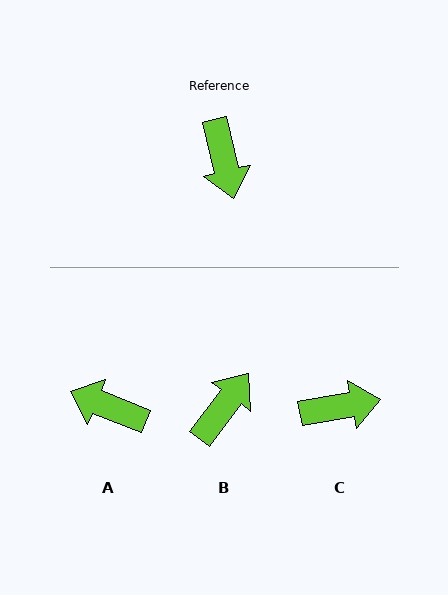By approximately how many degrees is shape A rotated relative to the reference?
Approximately 125 degrees clockwise.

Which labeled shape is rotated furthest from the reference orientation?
B, about 130 degrees away.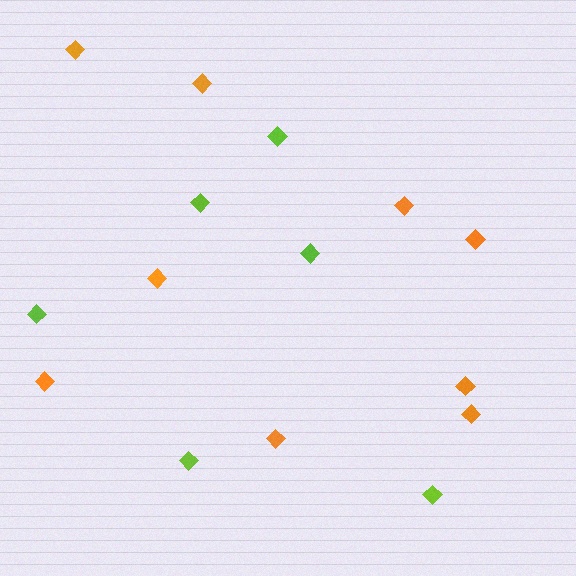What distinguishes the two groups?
There are 2 groups: one group of lime diamonds (6) and one group of orange diamonds (9).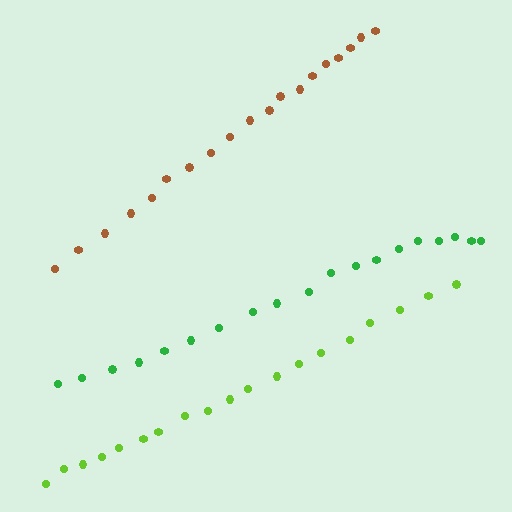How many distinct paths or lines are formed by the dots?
There are 3 distinct paths.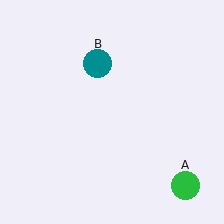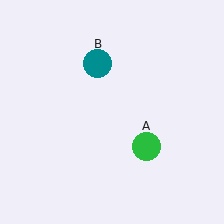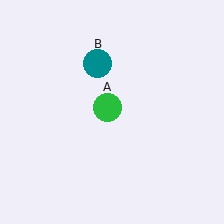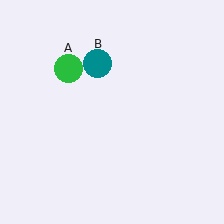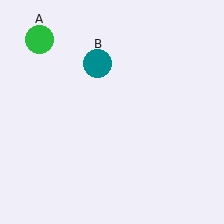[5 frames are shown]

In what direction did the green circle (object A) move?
The green circle (object A) moved up and to the left.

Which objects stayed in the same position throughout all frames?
Teal circle (object B) remained stationary.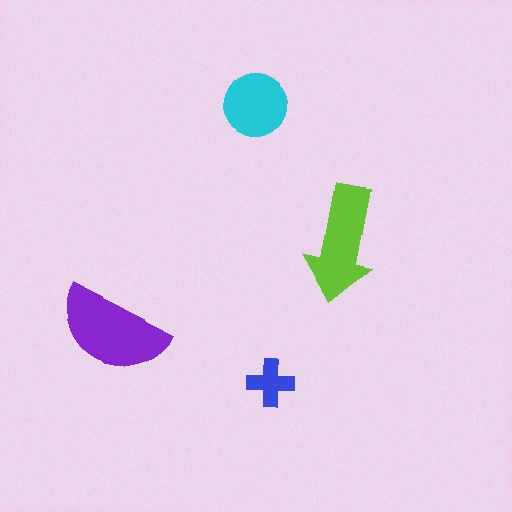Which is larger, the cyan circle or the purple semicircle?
The purple semicircle.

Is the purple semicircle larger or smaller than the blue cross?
Larger.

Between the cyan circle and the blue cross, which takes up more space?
The cyan circle.